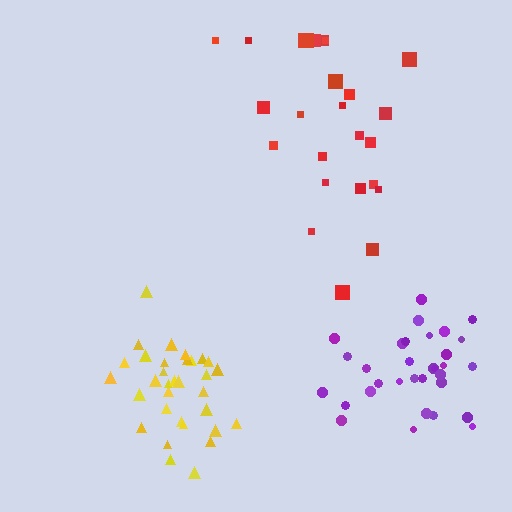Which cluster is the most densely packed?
Yellow.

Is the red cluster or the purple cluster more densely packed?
Purple.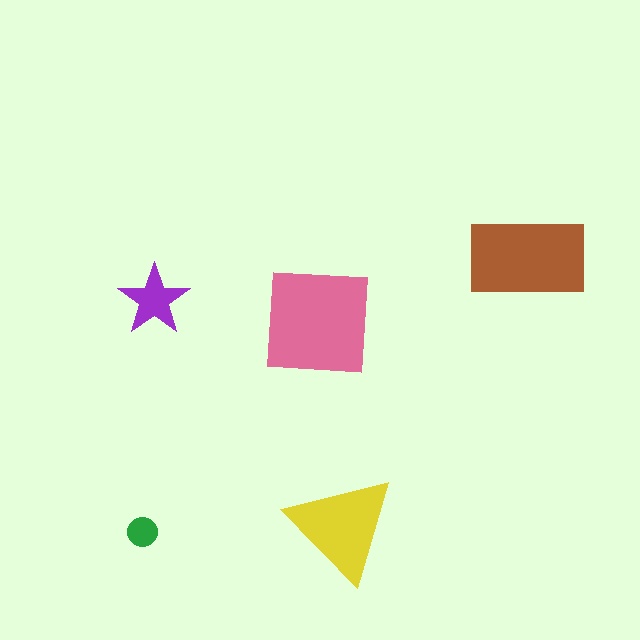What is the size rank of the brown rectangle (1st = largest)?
2nd.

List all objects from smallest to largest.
The green circle, the purple star, the yellow triangle, the brown rectangle, the pink square.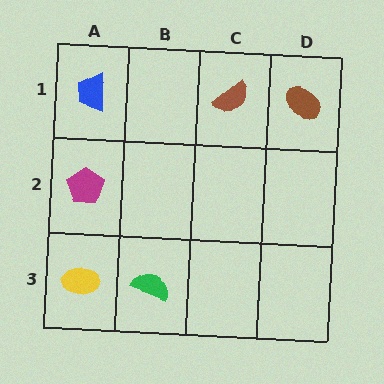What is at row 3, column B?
A green semicircle.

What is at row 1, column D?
A brown ellipse.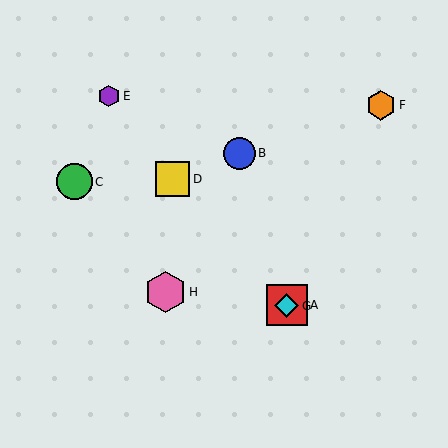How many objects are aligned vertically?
2 objects (A, G) are aligned vertically.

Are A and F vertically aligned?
No, A is at x≈287 and F is at x≈381.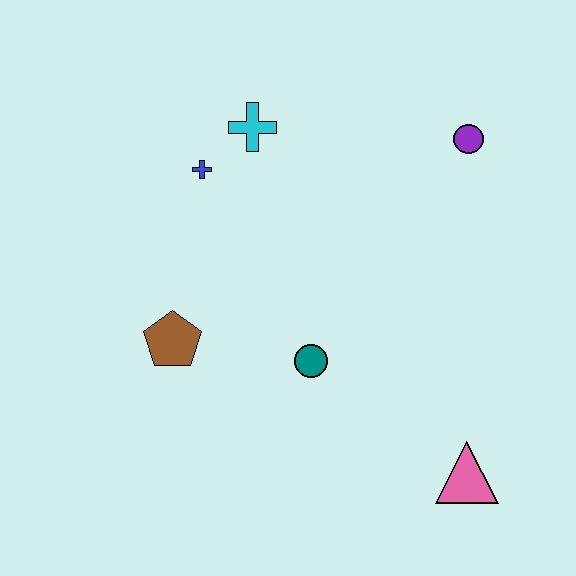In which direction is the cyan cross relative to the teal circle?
The cyan cross is above the teal circle.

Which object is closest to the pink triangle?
The teal circle is closest to the pink triangle.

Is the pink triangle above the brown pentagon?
No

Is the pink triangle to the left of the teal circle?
No